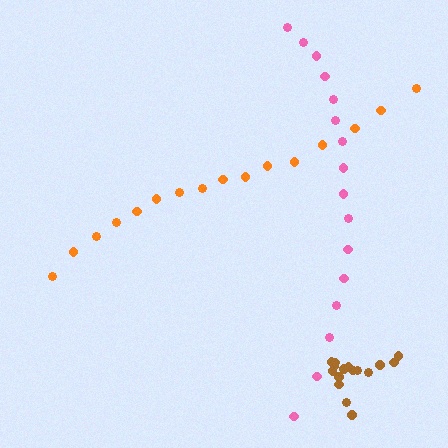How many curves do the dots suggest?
There are 3 distinct paths.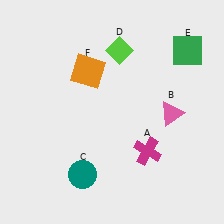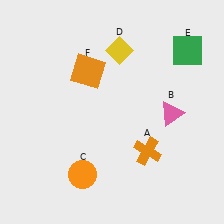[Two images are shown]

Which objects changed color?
A changed from magenta to orange. C changed from teal to orange. D changed from lime to yellow.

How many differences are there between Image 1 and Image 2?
There are 3 differences between the two images.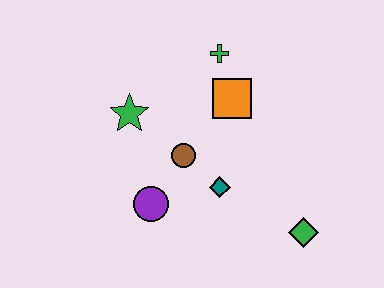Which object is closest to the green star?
The brown circle is closest to the green star.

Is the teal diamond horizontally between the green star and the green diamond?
Yes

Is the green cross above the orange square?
Yes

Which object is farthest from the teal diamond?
The green cross is farthest from the teal diamond.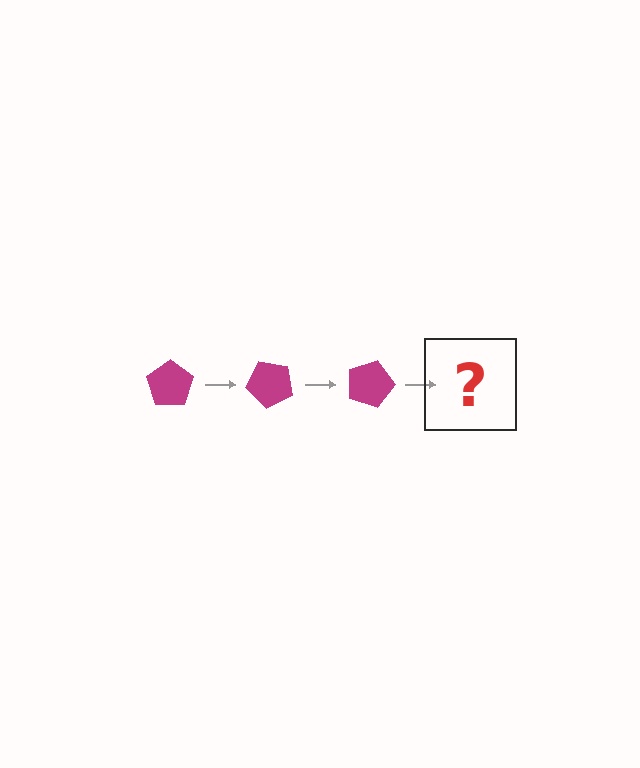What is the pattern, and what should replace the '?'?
The pattern is that the pentagon rotates 45 degrees each step. The '?' should be a magenta pentagon rotated 135 degrees.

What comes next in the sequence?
The next element should be a magenta pentagon rotated 135 degrees.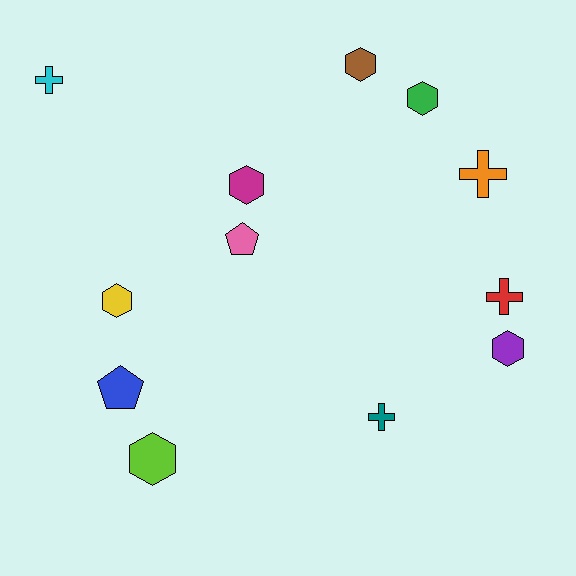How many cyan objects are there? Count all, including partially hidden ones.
There is 1 cyan object.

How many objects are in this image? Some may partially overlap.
There are 12 objects.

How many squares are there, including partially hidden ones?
There are no squares.